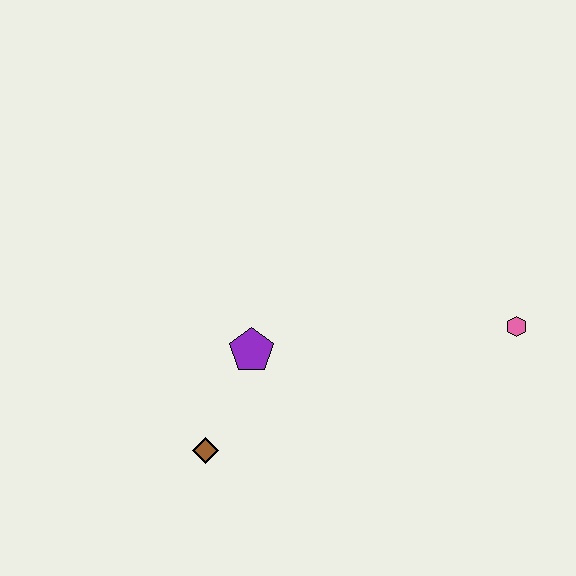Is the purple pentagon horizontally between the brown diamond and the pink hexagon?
Yes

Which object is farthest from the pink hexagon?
The brown diamond is farthest from the pink hexagon.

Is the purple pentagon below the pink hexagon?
Yes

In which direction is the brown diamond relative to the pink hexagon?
The brown diamond is to the left of the pink hexagon.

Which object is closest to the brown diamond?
The purple pentagon is closest to the brown diamond.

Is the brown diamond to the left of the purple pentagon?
Yes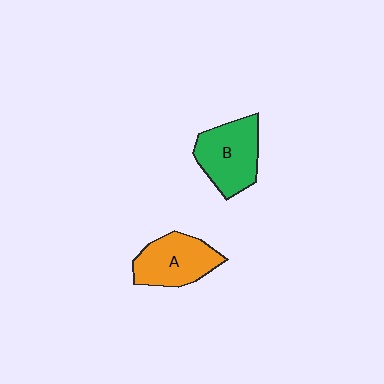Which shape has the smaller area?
Shape A (orange).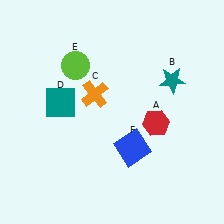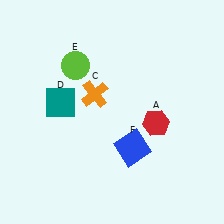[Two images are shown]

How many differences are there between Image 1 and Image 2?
There is 1 difference between the two images.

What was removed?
The teal star (B) was removed in Image 2.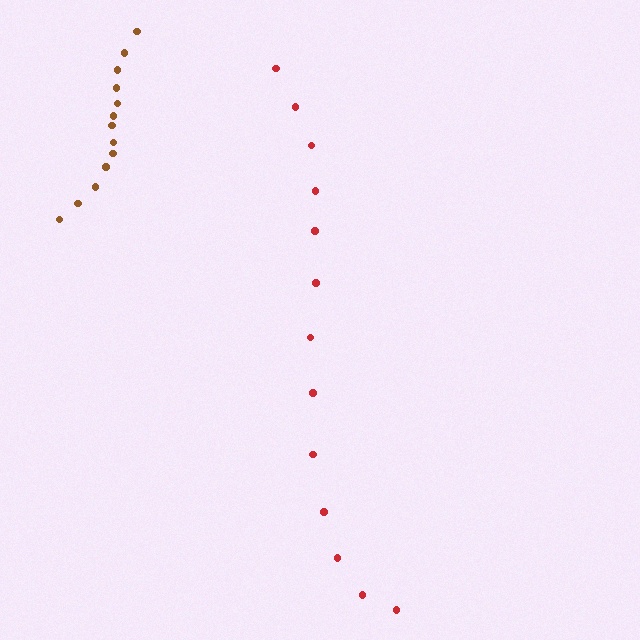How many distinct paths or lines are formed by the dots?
There are 2 distinct paths.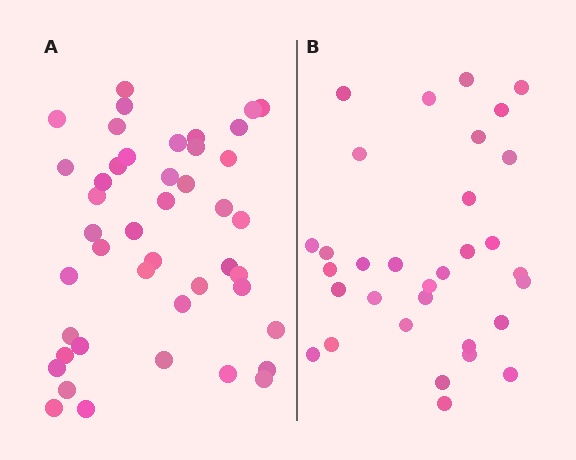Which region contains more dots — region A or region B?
Region A (the left region) has more dots.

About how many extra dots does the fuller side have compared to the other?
Region A has roughly 12 or so more dots than region B.